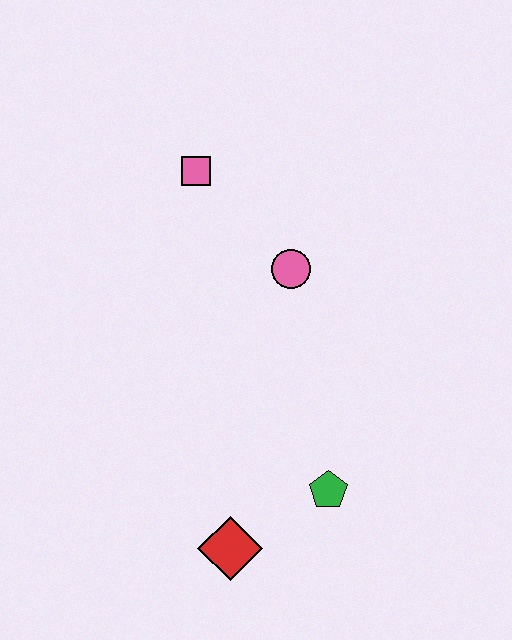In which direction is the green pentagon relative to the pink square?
The green pentagon is below the pink square.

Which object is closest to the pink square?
The pink circle is closest to the pink square.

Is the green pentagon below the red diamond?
No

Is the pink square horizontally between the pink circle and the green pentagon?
No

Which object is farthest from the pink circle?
The red diamond is farthest from the pink circle.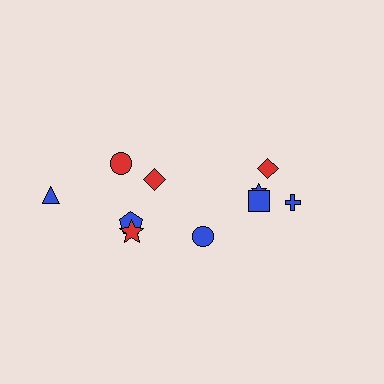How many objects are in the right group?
There are 4 objects.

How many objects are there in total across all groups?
There are 10 objects.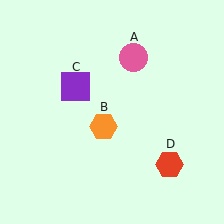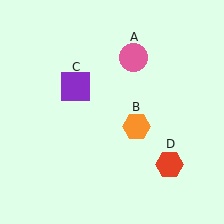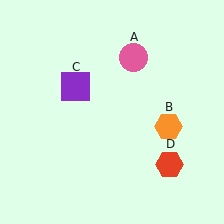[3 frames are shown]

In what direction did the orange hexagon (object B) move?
The orange hexagon (object B) moved right.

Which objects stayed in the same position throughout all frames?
Pink circle (object A) and purple square (object C) and red hexagon (object D) remained stationary.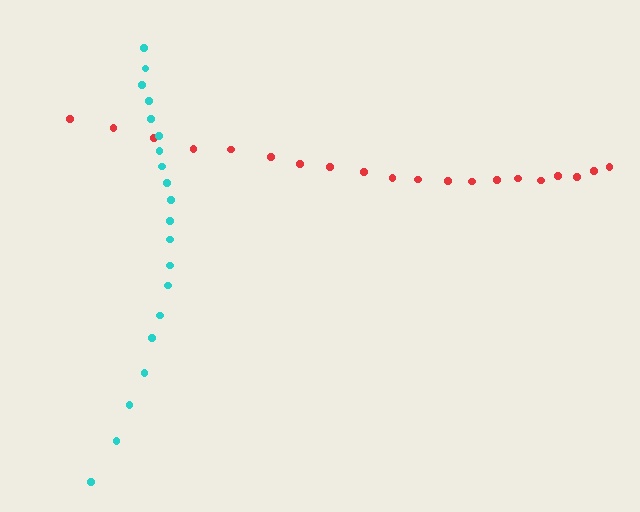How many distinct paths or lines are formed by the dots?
There are 2 distinct paths.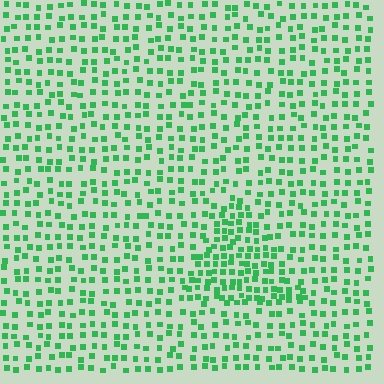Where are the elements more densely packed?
The elements are more densely packed inside the triangle boundary.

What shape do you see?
I see a triangle.